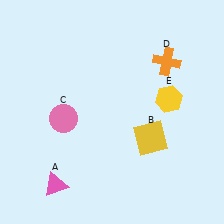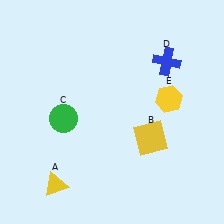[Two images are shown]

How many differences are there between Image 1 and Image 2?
There are 3 differences between the two images.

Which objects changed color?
A changed from pink to yellow. C changed from pink to green. D changed from orange to blue.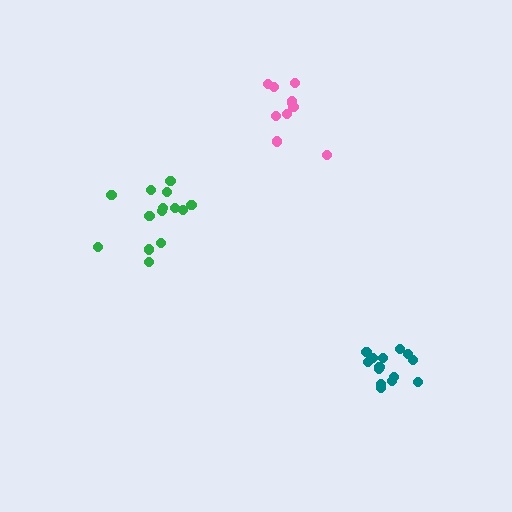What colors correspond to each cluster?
The clusters are colored: green, teal, pink.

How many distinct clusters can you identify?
There are 3 distinct clusters.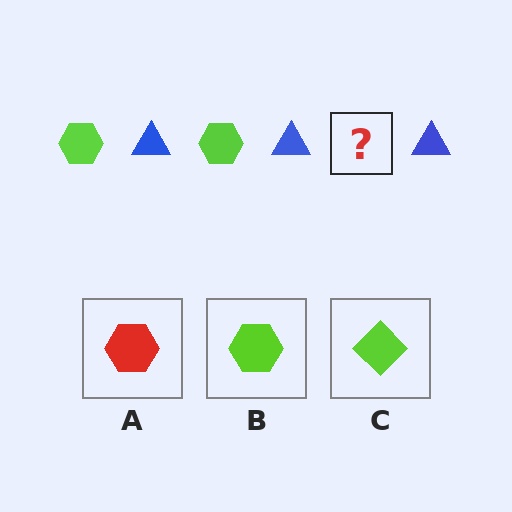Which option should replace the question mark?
Option B.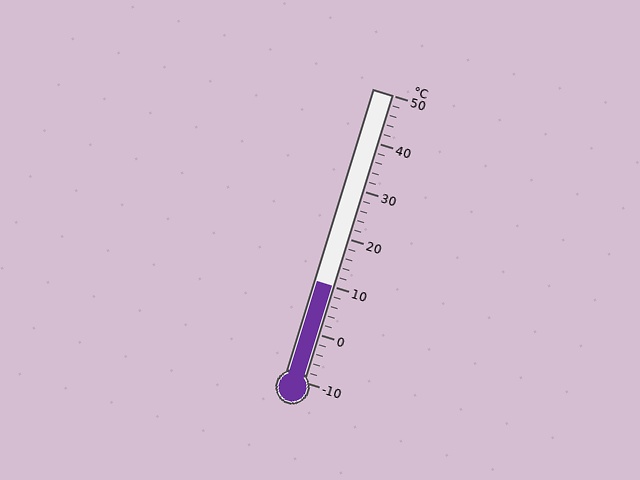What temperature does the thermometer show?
The thermometer shows approximately 10°C.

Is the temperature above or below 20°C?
The temperature is below 20°C.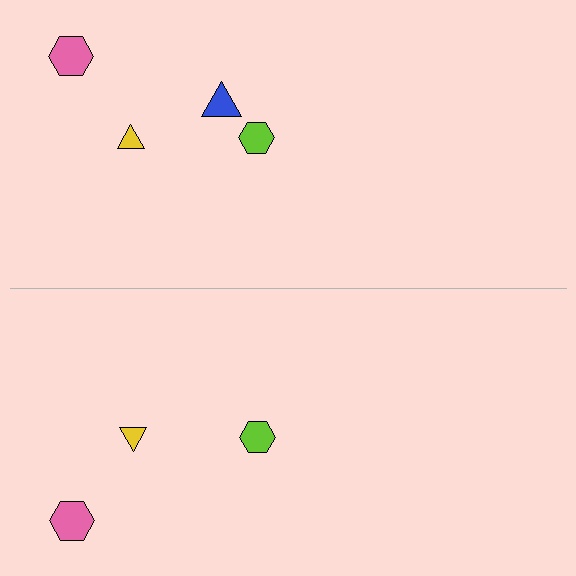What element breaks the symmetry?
A blue triangle is missing from the bottom side.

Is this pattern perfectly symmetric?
No, the pattern is not perfectly symmetric. A blue triangle is missing from the bottom side.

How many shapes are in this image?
There are 7 shapes in this image.